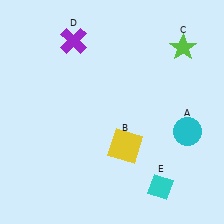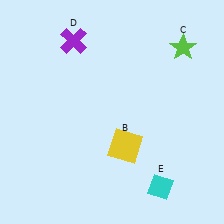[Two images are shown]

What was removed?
The cyan circle (A) was removed in Image 2.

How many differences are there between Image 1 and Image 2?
There is 1 difference between the two images.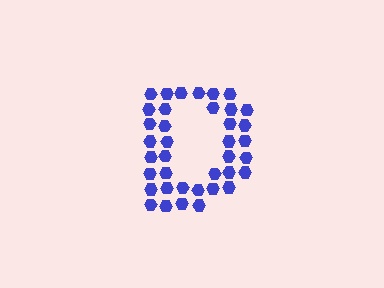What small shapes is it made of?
It is made of small hexagons.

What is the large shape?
The large shape is the letter D.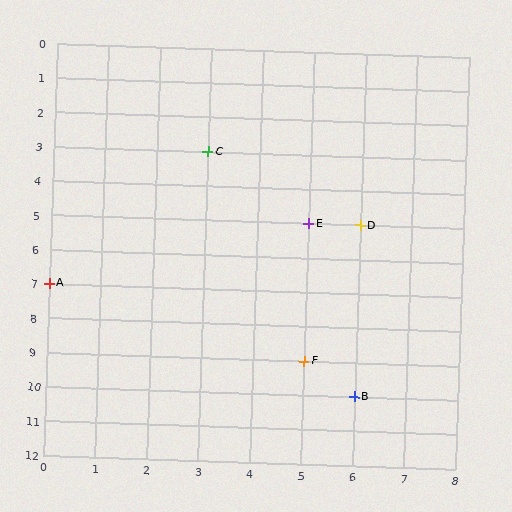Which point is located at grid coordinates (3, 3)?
Point C is at (3, 3).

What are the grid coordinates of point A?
Point A is at grid coordinates (0, 7).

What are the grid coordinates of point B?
Point B is at grid coordinates (6, 10).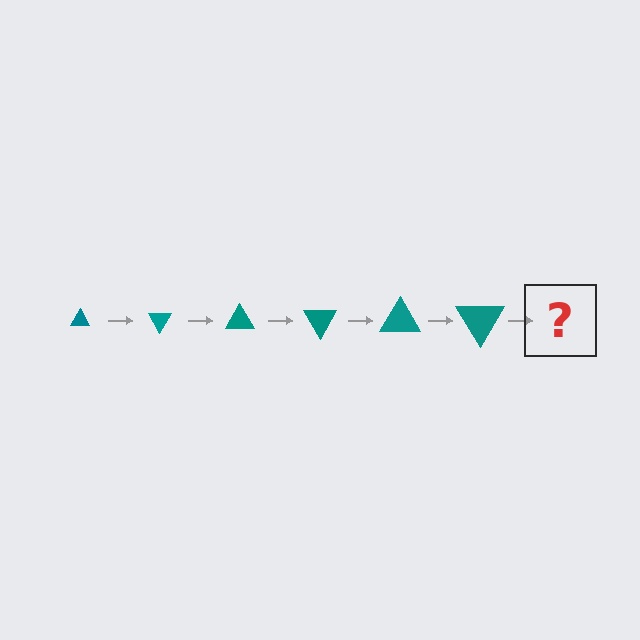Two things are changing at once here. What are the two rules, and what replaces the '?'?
The two rules are that the triangle grows larger each step and it rotates 60 degrees each step. The '?' should be a triangle, larger than the previous one and rotated 360 degrees from the start.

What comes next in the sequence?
The next element should be a triangle, larger than the previous one and rotated 360 degrees from the start.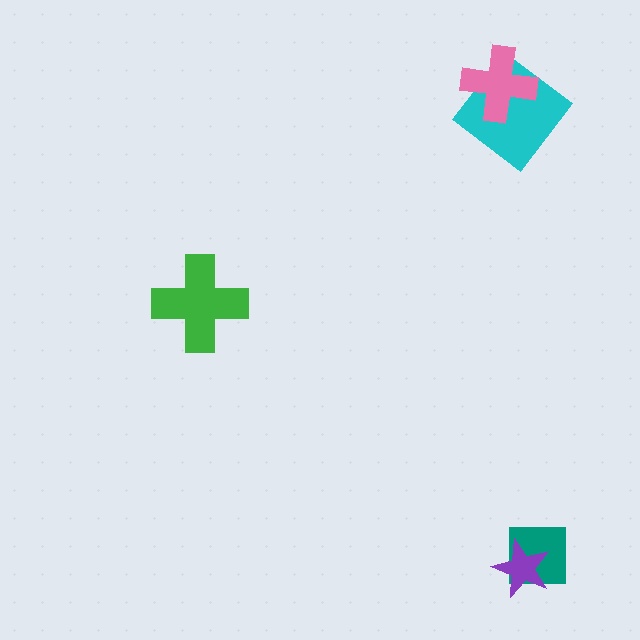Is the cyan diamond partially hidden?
Yes, it is partially covered by another shape.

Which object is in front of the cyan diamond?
The pink cross is in front of the cyan diamond.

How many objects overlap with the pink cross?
1 object overlaps with the pink cross.